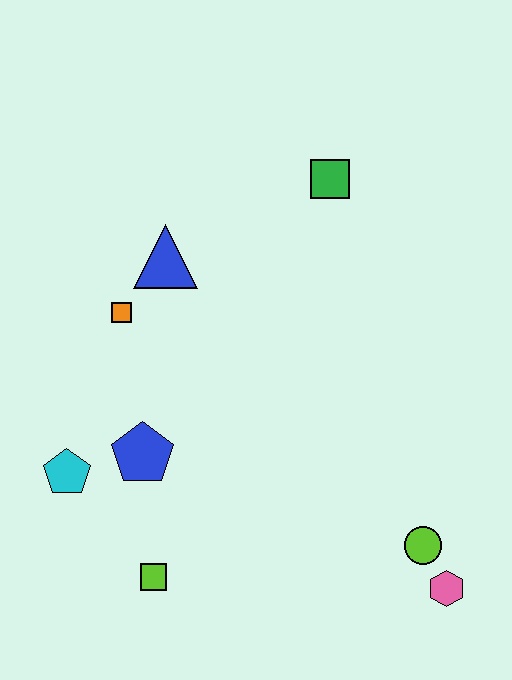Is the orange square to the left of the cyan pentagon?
No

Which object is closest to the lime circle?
The pink hexagon is closest to the lime circle.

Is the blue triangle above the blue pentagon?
Yes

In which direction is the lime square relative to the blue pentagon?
The lime square is below the blue pentagon.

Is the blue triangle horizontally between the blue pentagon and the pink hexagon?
Yes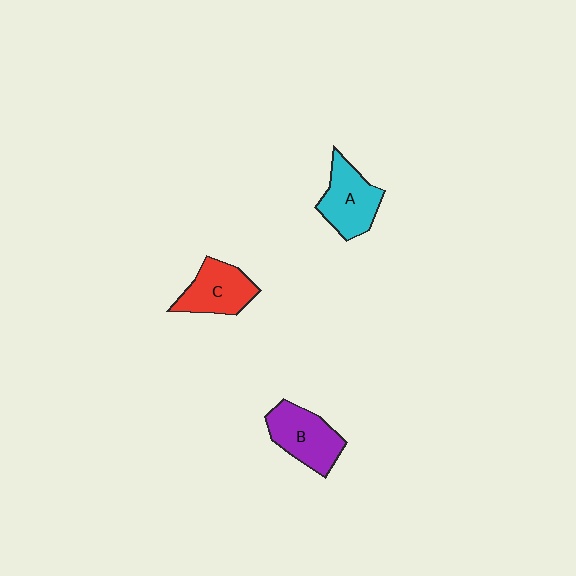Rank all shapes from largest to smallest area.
From largest to smallest: B (purple), A (cyan), C (red).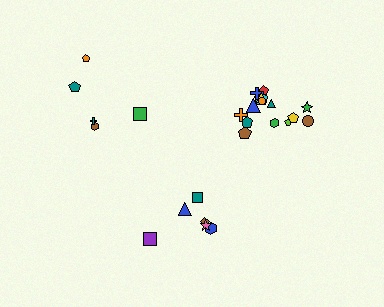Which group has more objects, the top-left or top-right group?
The top-right group.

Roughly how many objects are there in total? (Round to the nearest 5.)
Roughly 25 objects in total.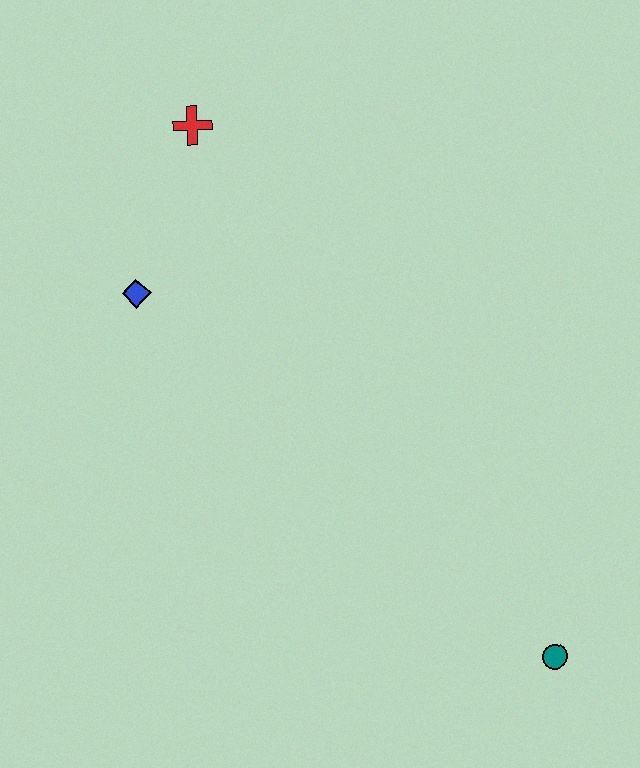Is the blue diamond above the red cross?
No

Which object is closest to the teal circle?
The blue diamond is closest to the teal circle.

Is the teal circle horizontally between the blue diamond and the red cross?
No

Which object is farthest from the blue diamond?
The teal circle is farthest from the blue diamond.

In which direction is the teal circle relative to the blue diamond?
The teal circle is to the right of the blue diamond.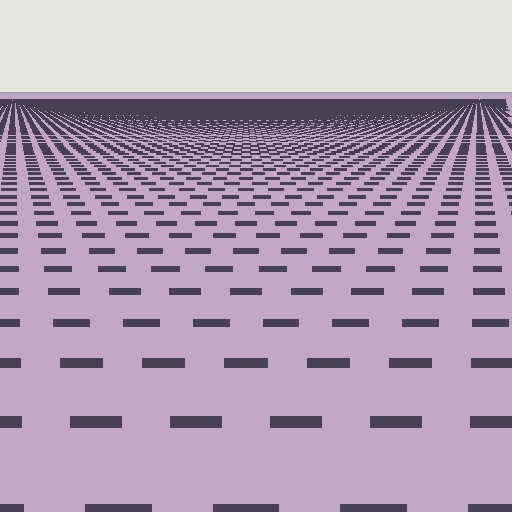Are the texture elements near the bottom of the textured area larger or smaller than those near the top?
Larger. Near the bottom, elements are closer to the viewer and appear at a bigger on-screen size.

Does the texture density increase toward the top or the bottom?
Density increases toward the top.